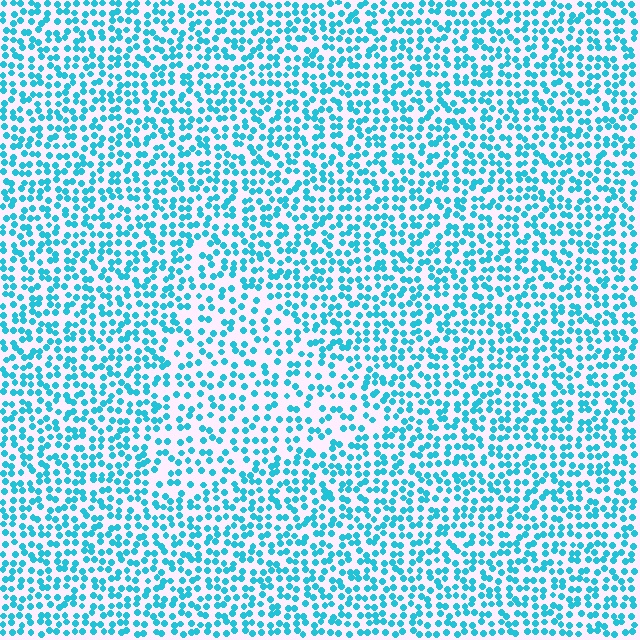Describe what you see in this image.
The image contains small cyan elements arranged at two different densities. A triangle-shaped region is visible where the elements are less densely packed than the surrounding area.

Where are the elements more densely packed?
The elements are more densely packed outside the triangle boundary.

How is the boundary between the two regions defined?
The boundary is defined by a change in element density (approximately 1.5x ratio). All elements are the same color, size, and shape.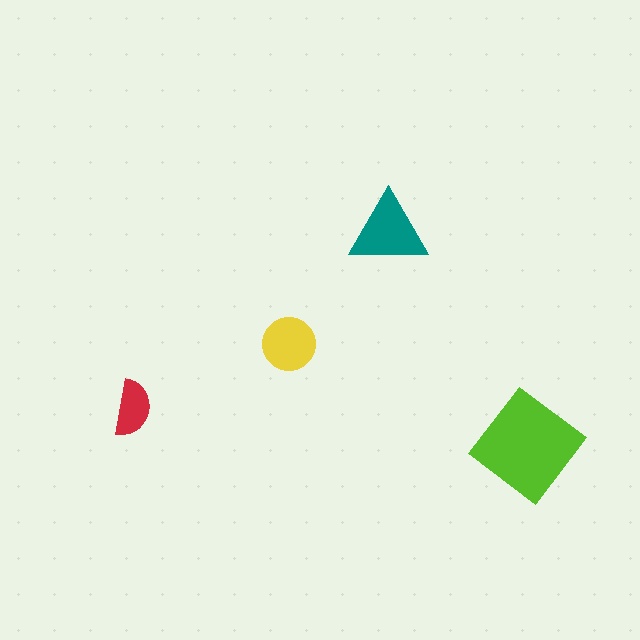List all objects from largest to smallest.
The lime diamond, the teal triangle, the yellow circle, the red semicircle.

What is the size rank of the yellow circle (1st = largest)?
3rd.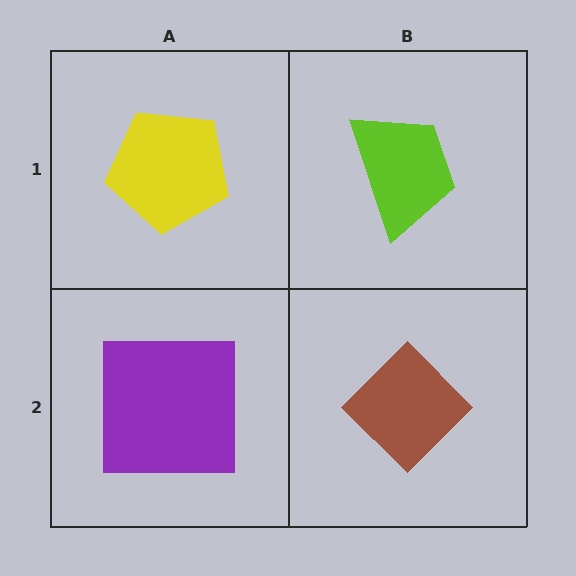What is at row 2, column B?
A brown diamond.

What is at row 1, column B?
A lime trapezoid.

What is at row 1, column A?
A yellow pentagon.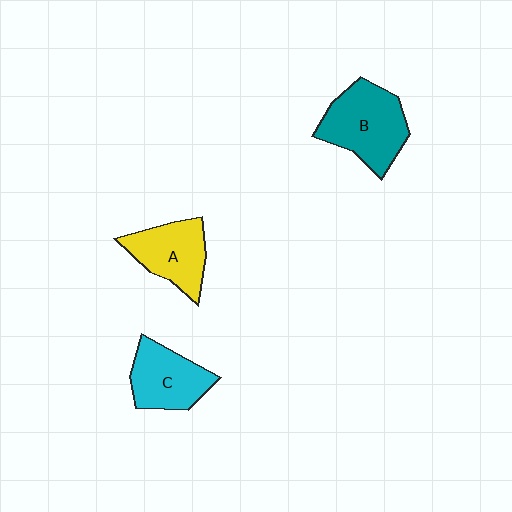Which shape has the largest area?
Shape B (teal).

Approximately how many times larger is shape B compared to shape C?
Approximately 1.3 times.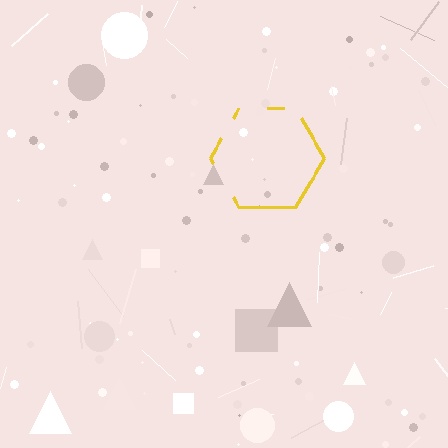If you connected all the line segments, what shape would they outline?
They would outline a hexagon.